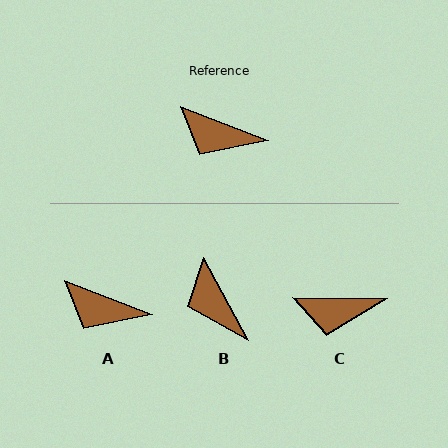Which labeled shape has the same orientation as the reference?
A.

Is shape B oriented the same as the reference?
No, it is off by about 41 degrees.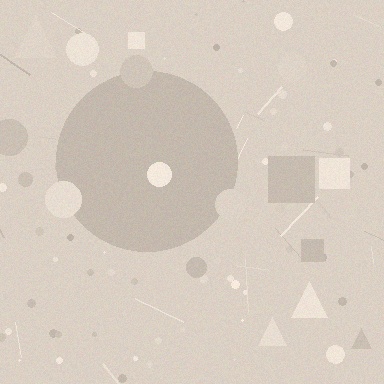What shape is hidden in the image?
A circle is hidden in the image.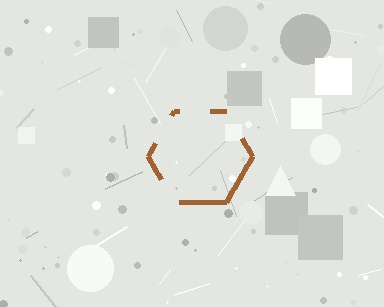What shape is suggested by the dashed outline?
The dashed outline suggests a hexagon.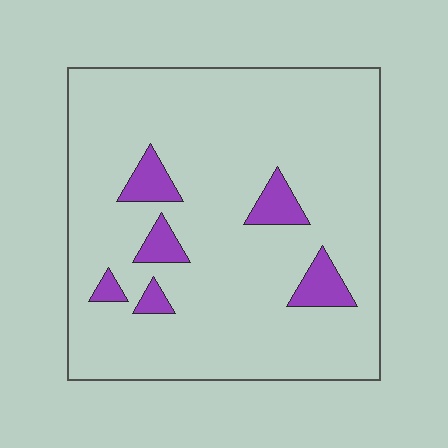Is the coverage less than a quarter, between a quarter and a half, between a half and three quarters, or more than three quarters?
Less than a quarter.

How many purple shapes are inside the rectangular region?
6.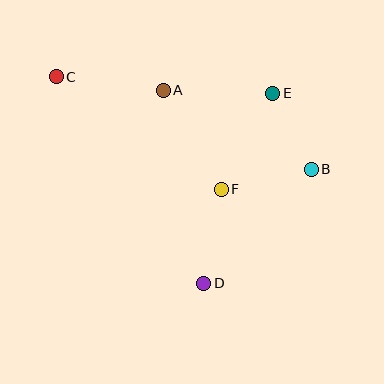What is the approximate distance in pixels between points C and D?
The distance between C and D is approximately 254 pixels.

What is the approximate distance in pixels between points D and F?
The distance between D and F is approximately 96 pixels.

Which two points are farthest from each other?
Points B and C are farthest from each other.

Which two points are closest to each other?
Points B and E are closest to each other.